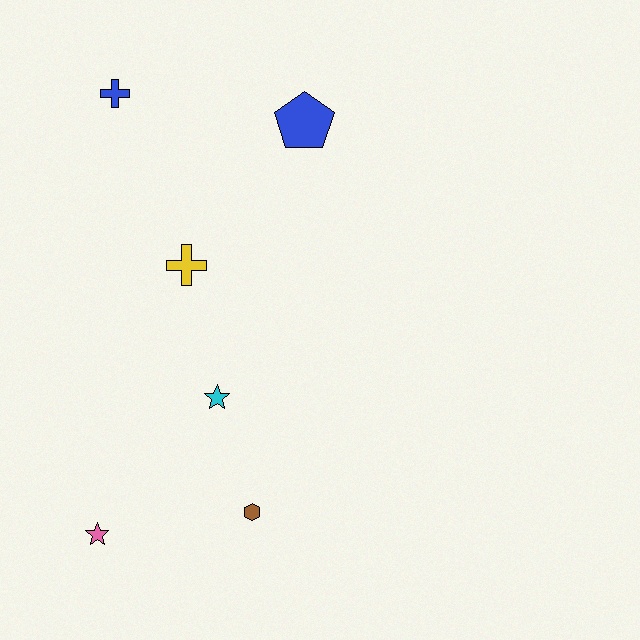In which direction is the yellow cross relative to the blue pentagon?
The yellow cross is below the blue pentagon.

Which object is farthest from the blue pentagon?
The pink star is farthest from the blue pentagon.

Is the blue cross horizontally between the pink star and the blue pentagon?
Yes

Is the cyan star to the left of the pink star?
No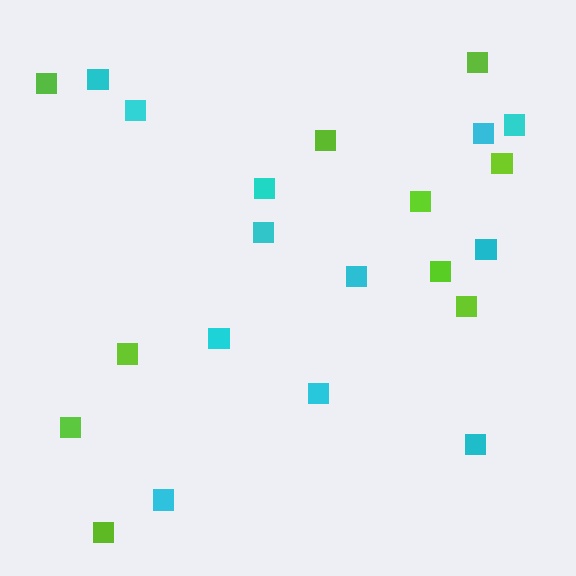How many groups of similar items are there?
There are 2 groups: one group of lime squares (10) and one group of cyan squares (12).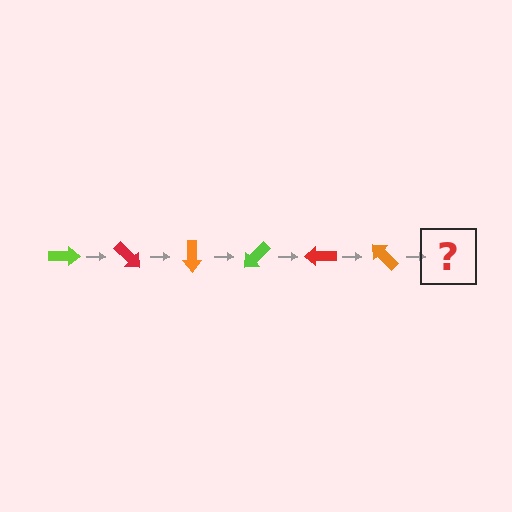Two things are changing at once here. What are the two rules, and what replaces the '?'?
The two rules are that it rotates 45 degrees each step and the color cycles through lime, red, and orange. The '?' should be a lime arrow, rotated 270 degrees from the start.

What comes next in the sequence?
The next element should be a lime arrow, rotated 270 degrees from the start.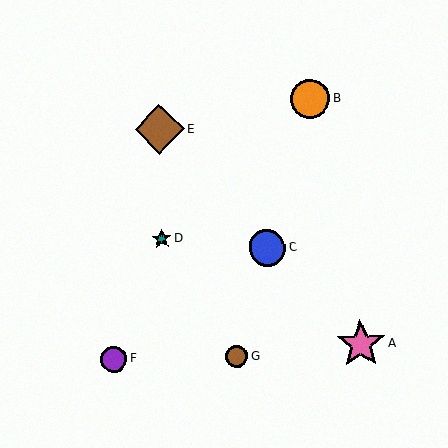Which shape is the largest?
The pink star (labeled A) is the largest.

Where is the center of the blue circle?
The center of the blue circle is at (267, 248).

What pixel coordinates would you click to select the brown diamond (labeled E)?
Click at (159, 129) to select the brown diamond E.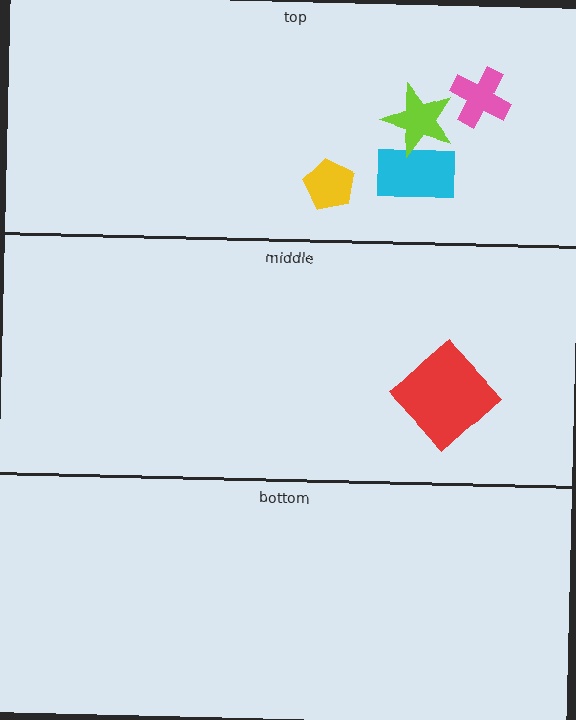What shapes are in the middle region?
The red diamond.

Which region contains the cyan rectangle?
The top region.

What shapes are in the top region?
The cyan rectangle, the lime star, the pink cross, the yellow pentagon.